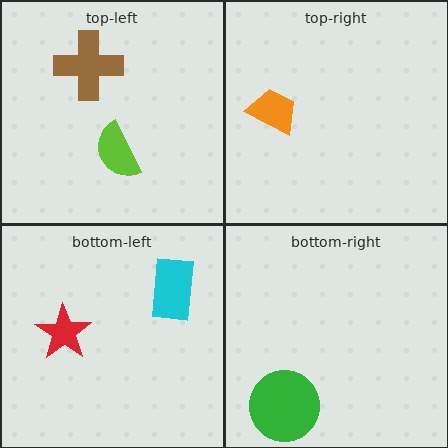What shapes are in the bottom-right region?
The green circle.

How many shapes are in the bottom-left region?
2.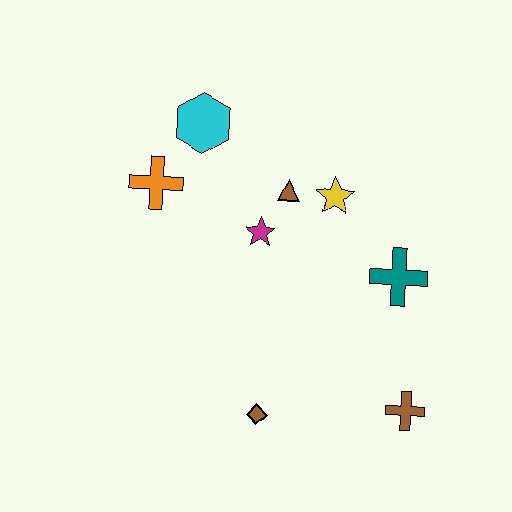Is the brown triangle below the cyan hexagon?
Yes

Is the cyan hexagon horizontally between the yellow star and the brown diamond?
No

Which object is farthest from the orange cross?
The brown cross is farthest from the orange cross.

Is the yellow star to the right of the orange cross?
Yes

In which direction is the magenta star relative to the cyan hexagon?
The magenta star is below the cyan hexagon.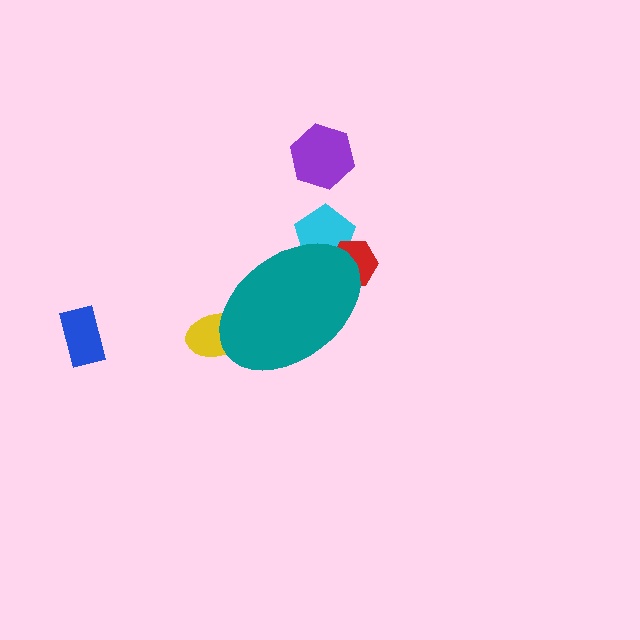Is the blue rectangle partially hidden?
No, the blue rectangle is fully visible.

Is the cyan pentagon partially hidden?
Yes, the cyan pentagon is partially hidden behind the teal ellipse.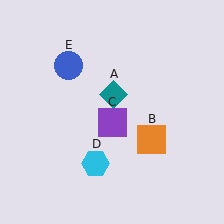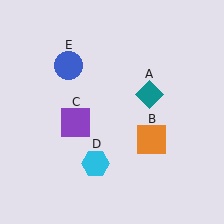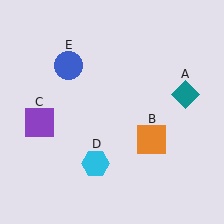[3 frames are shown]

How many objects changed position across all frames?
2 objects changed position: teal diamond (object A), purple square (object C).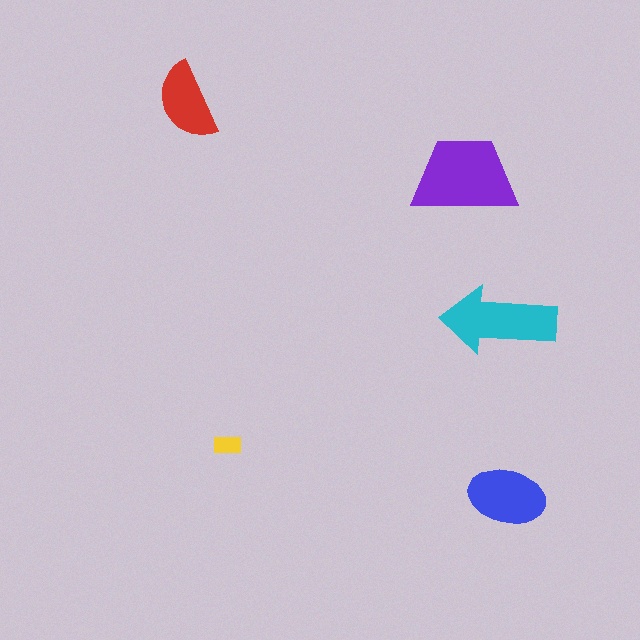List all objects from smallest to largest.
The yellow rectangle, the red semicircle, the blue ellipse, the cyan arrow, the purple trapezoid.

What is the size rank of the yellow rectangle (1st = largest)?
5th.